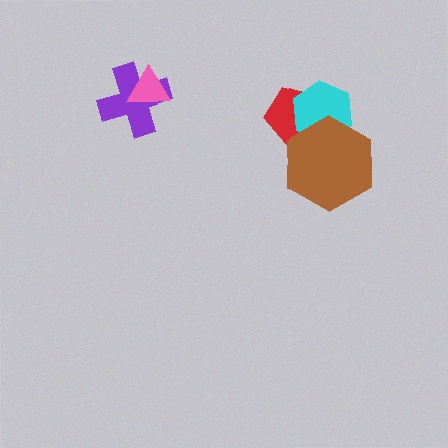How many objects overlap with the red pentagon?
2 objects overlap with the red pentagon.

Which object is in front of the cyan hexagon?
The brown hexagon is in front of the cyan hexagon.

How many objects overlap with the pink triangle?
1 object overlaps with the pink triangle.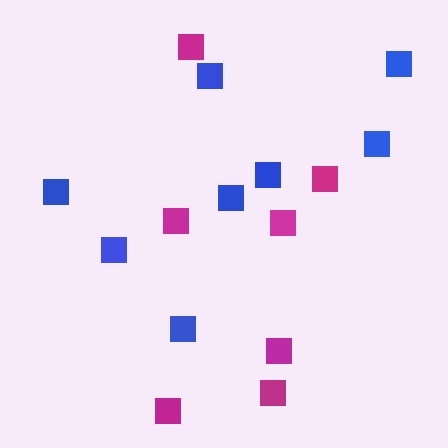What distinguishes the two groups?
There are 2 groups: one group of magenta squares (7) and one group of blue squares (8).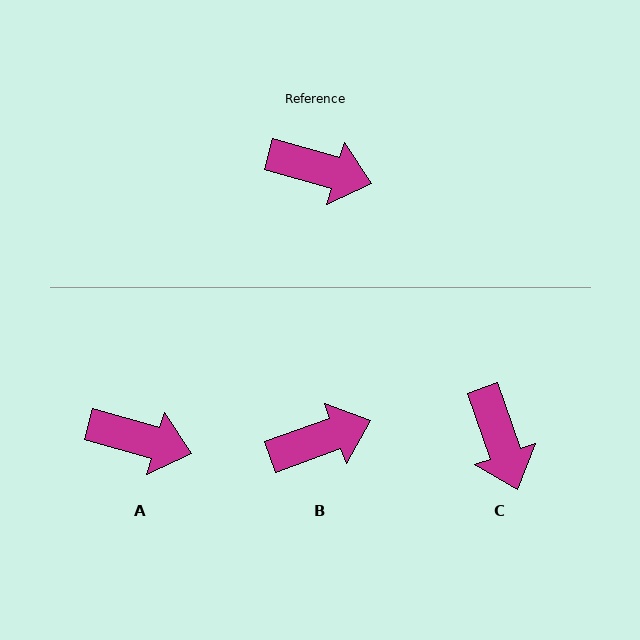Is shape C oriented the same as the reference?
No, it is off by about 55 degrees.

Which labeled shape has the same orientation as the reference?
A.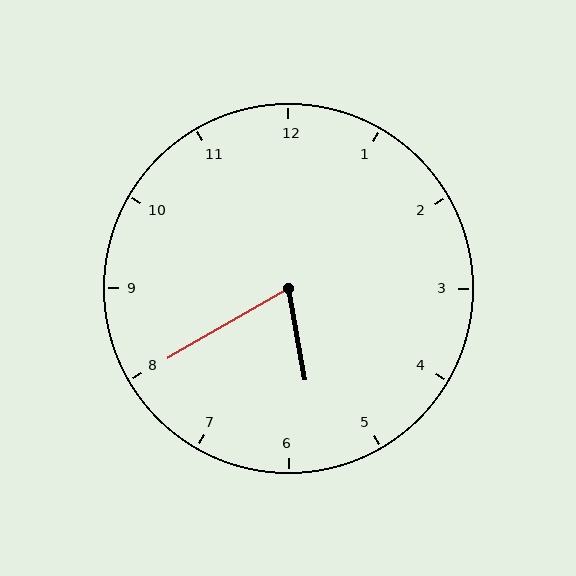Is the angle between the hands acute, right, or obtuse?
It is acute.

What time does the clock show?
5:40.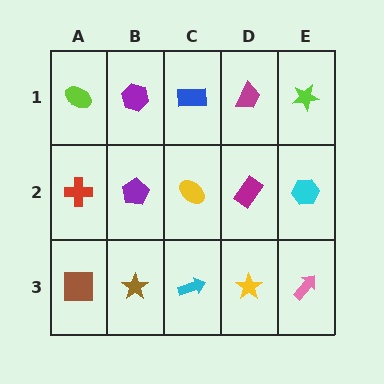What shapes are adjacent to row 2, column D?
A magenta trapezoid (row 1, column D), a yellow star (row 3, column D), a yellow ellipse (row 2, column C), a cyan hexagon (row 2, column E).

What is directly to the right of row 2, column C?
A magenta rectangle.